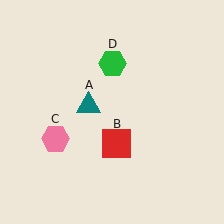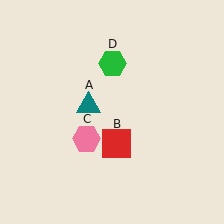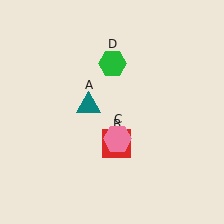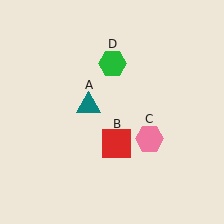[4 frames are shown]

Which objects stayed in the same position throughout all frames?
Teal triangle (object A) and red square (object B) and green hexagon (object D) remained stationary.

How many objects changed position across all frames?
1 object changed position: pink hexagon (object C).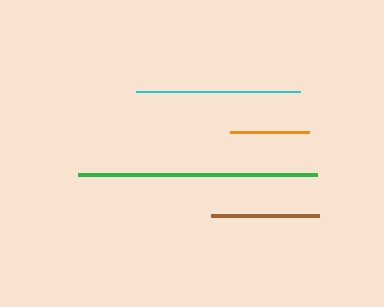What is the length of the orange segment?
The orange segment is approximately 79 pixels long.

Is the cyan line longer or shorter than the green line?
The green line is longer than the cyan line.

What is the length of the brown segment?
The brown segment is approximately 107 pixels long.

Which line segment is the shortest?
The orange line is the shortest at approximately 79 pixels.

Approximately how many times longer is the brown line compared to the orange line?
The brown line is approximately 1.4 times the length of the orange line.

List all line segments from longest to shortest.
From longest to shortest: green, cyan, brown, orange.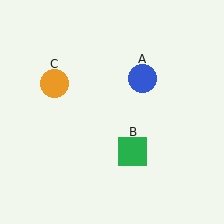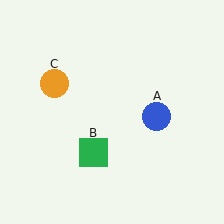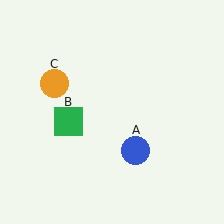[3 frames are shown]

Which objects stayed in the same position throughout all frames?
Orange circle (object C) remained stationary.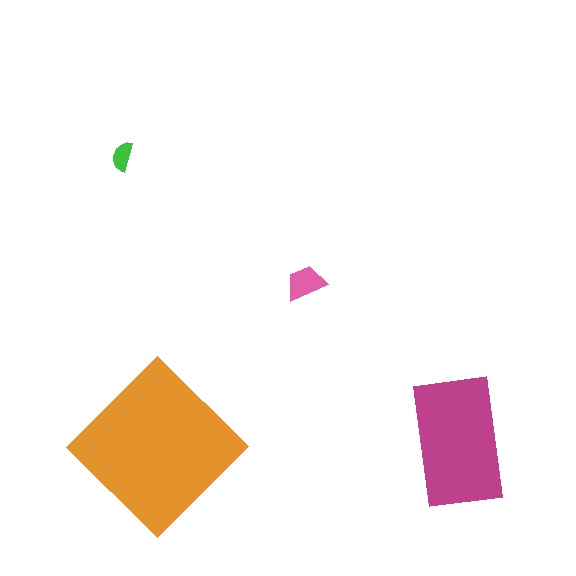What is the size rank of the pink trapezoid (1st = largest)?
3rd.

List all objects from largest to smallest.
The orange diamond, the magenta rectangle, the pink trapezoid, the green semicircle.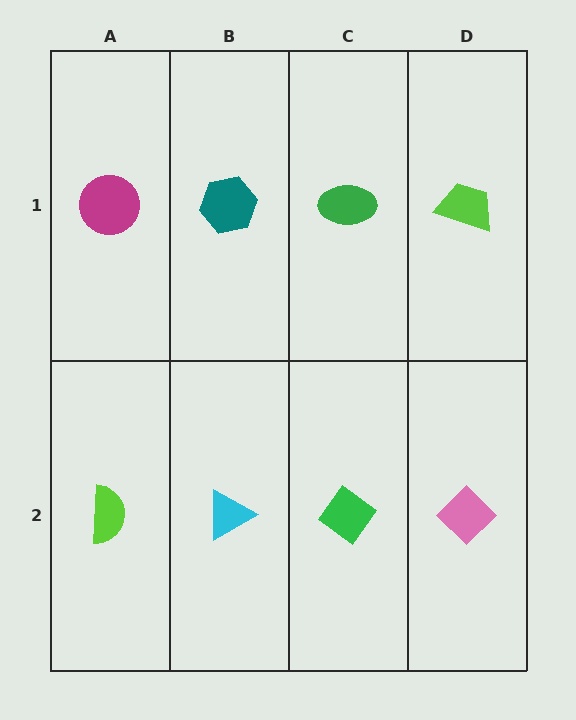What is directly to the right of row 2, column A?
A cyan triangle.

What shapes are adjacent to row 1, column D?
A pink diamond (row 2, column D), a green ellipse (row 1, column C).